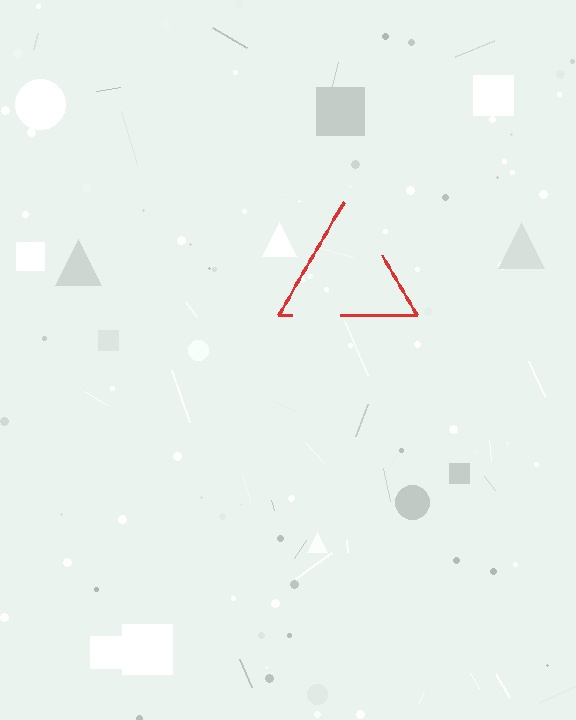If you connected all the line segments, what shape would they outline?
They would outline a triangle.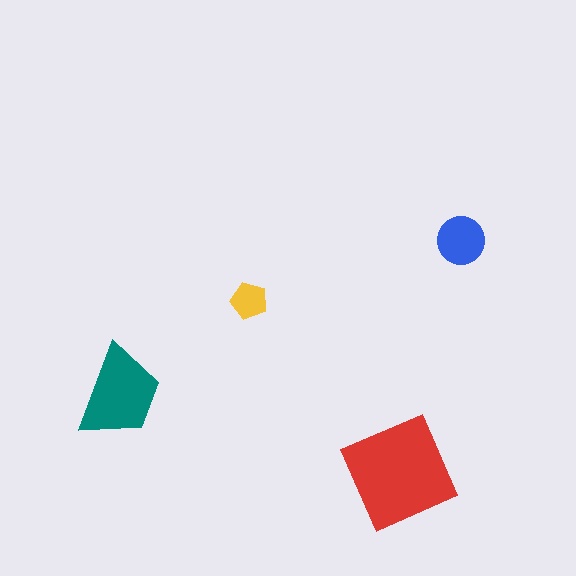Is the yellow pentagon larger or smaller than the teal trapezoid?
Smaller.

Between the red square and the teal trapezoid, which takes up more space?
The red square.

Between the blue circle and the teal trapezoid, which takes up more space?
The teal trapezoid.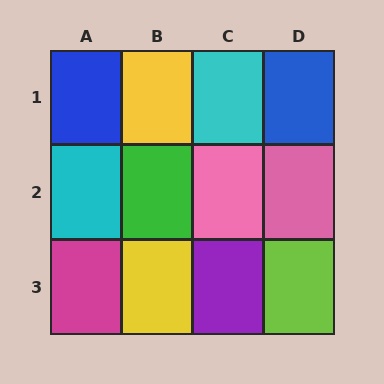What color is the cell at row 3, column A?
Magenta.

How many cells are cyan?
2 cells are cyan.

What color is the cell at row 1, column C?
Cyan.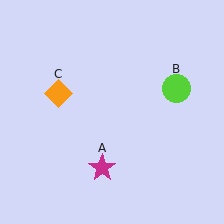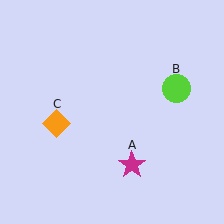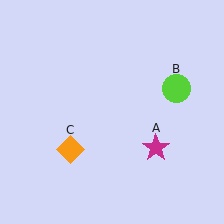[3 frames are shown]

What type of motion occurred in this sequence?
The magenta star (object A), orange diamond (object C) rotated counterclockwise around the center of the scene.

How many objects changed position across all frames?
2 objects changed position: magenta star (object A), orange diamond (object C).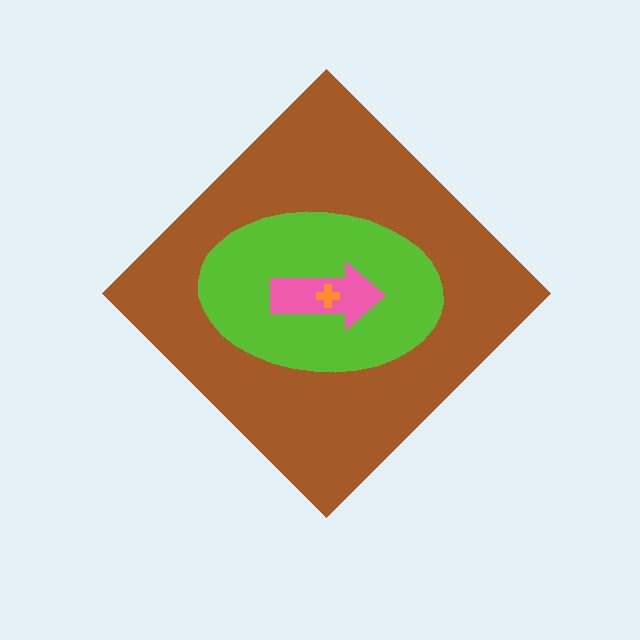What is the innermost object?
The orange cross.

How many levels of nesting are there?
4.